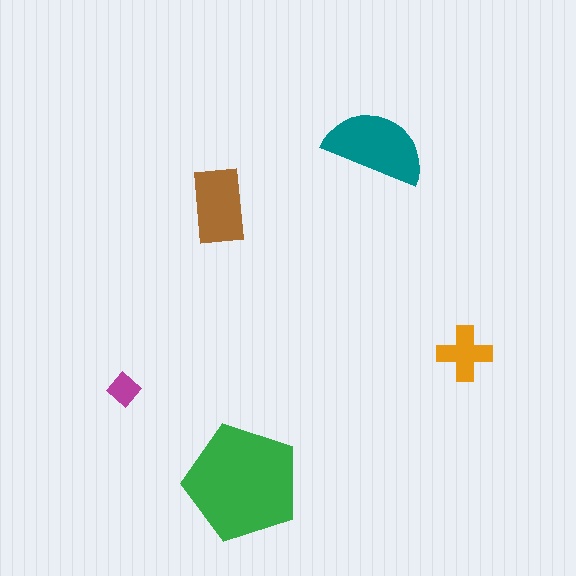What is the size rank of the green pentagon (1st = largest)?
1st.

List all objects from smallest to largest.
The magenta diamond, the orange cross, the brown rectangle, the teal semicircle, the green pentagon.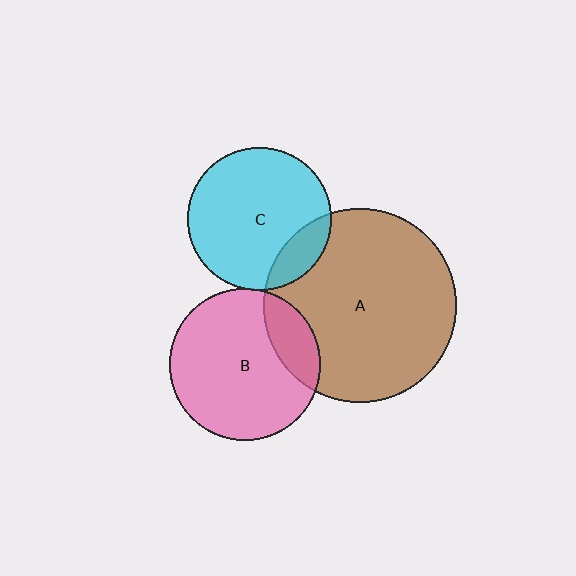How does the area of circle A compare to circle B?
Approximately 1.6 times.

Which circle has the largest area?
Circle A (brown).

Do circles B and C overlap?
Yes.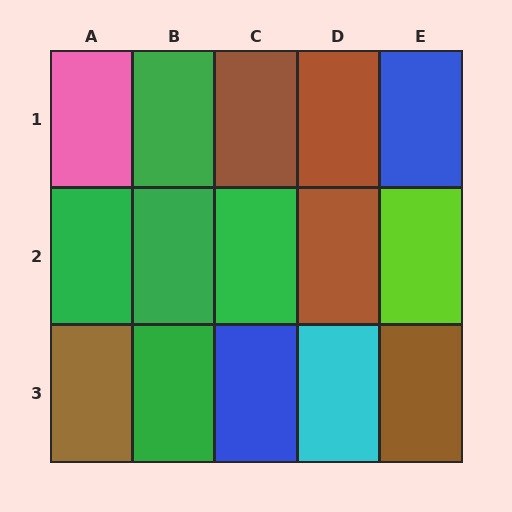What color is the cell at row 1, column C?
Brown.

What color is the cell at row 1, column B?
Green.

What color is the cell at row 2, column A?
Green.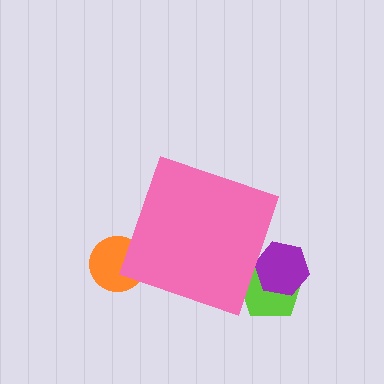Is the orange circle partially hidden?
Yes, the orange circle is partially hidden behind the pink diamond.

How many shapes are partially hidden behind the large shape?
3 shapes are partially hidden.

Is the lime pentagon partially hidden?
Yes, the lime pentagon is partially hidden behind the pink diamond.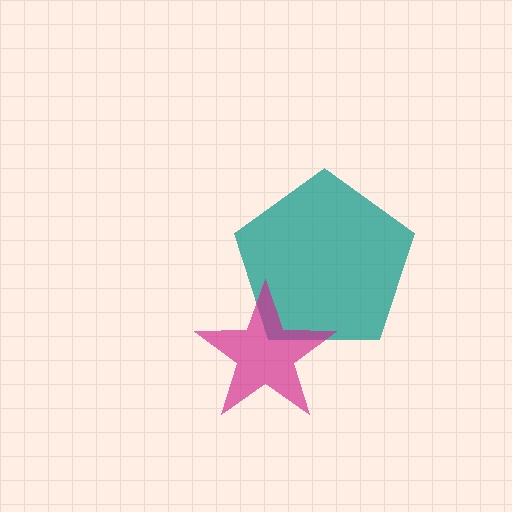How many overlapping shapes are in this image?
There are 2 overlapping shapes in the image.